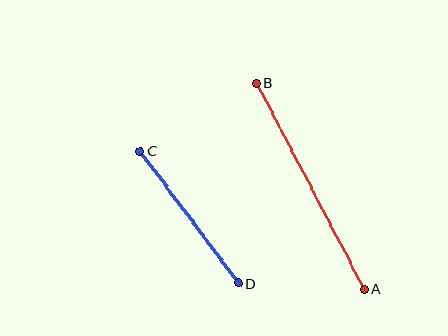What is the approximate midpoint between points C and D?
The midpoint is at approximately (189, 217) pixels.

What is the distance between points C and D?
The distance is approximately 165 pixels.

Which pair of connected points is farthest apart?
Points A and B are farthest apart.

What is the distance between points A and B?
The distance is approximately 232 pixels.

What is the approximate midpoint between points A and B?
The midpoint is at approximately (310, 186) pixels.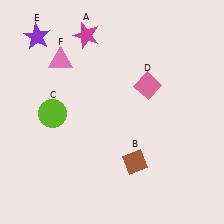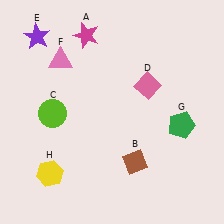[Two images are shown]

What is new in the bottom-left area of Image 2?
A yellow hexagon (H) was added in the bottom-left area of Image 2.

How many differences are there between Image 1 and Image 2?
There are 2 differences between the two images.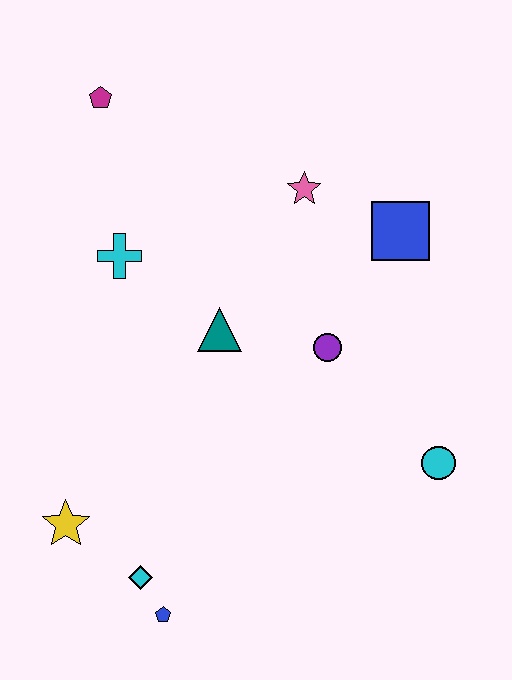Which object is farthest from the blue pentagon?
The magenta pentagon is farthest from the blue pentagon.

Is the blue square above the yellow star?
Yes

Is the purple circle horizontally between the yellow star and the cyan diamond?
No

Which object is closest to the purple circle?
The teal triangle is closest to the purple circle.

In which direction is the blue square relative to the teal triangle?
The blue square is to the right of the teal triangle.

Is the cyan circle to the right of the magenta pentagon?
Yes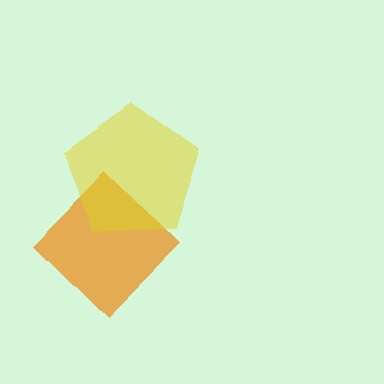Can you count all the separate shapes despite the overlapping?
Yes, there are 2 separate shapes.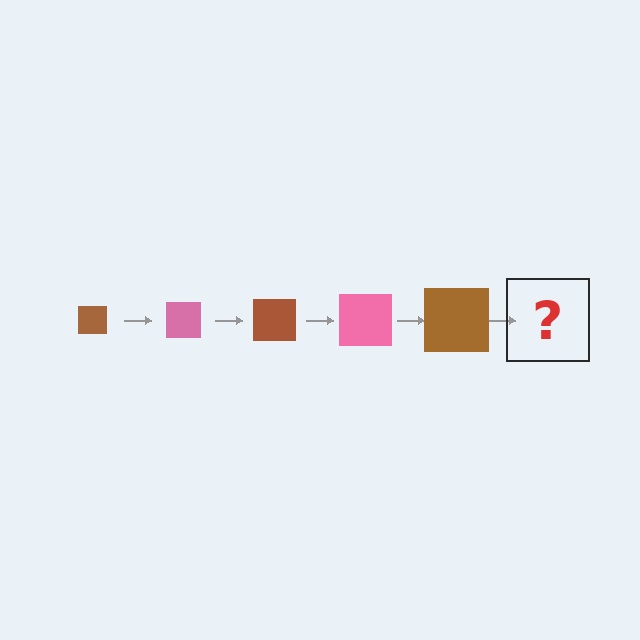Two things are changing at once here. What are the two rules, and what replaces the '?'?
The two rules are that the square grows larger each step and the color cycles through brown and pink. The '?' should be a pink square, larger than the previous one.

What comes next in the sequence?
The next element should be a pink square, larger than the previous one.